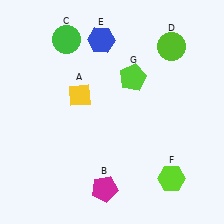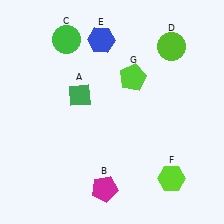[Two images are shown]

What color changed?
The diamond (A) changed from yellow in Image 1 to green in Image 2.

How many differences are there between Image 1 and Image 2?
There is 1 difference between the two images.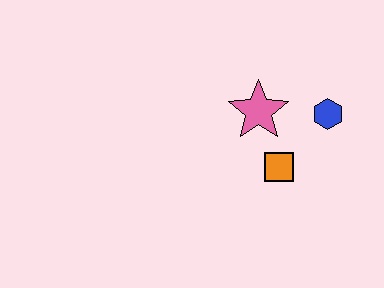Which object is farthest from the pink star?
The blue hexagon is farthest from the pink star.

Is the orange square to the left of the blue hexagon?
Yes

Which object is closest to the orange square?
The pink star is closest to the orange square.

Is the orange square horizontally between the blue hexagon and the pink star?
Yes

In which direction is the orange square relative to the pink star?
The orange square is below the pink star.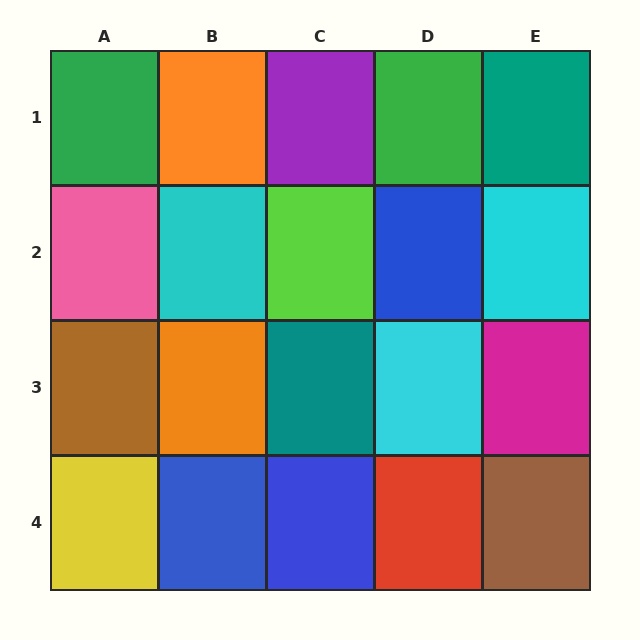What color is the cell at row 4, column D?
Red.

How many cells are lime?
1 cell is lime.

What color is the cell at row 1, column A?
Green.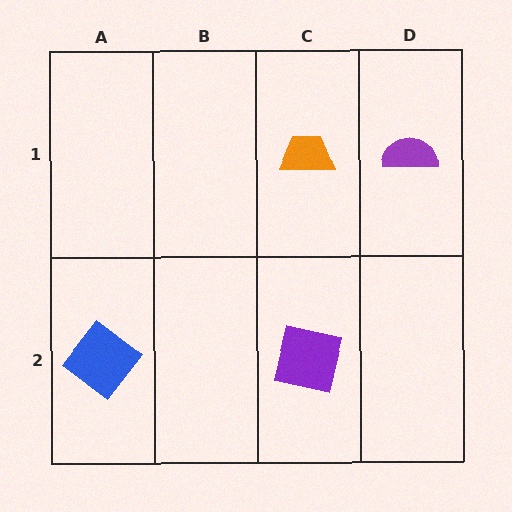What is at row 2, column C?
A purple square.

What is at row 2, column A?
A blue diamond.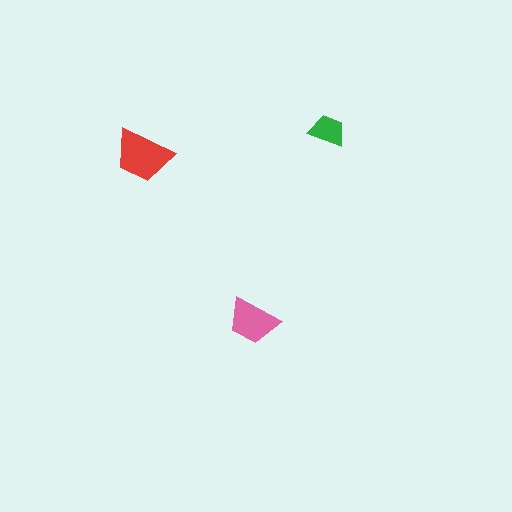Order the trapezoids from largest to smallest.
the red one, the pink one, the green one.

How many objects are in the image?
There are 3 objects in the image.